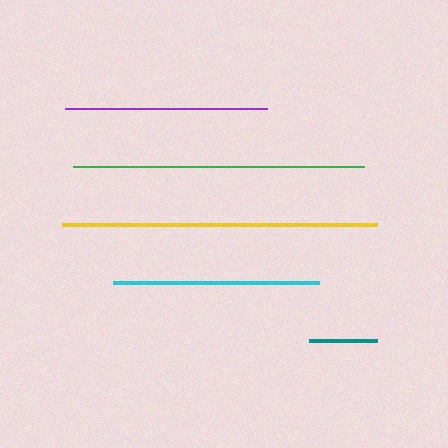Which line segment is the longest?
The yellow line is the longest at approximately 315 pixels.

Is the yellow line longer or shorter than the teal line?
The yellow line is longer than the teal line.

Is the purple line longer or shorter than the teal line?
The purple line is longer than the teal line.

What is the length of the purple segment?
The purple segment is approximately 203 pixels long.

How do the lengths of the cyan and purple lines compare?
The cyan and purple lines are approximately the same length.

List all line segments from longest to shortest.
From longest to shortest: yellow, green, cyan, purple, teal.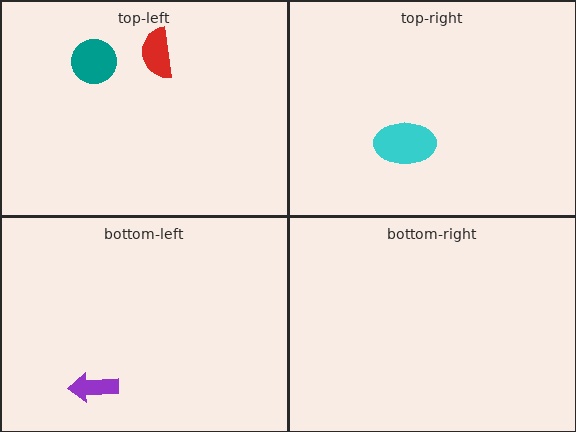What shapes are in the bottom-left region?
The purple arrow.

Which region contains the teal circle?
The top-left region.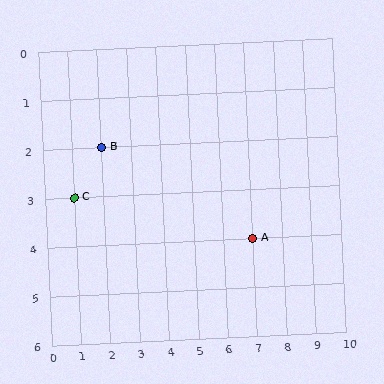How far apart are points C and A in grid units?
Points C and A are 6 columns and 1 row apart (about 6.1 grid units diagonally).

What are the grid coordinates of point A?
Point A is at grid coordinates (7, 4).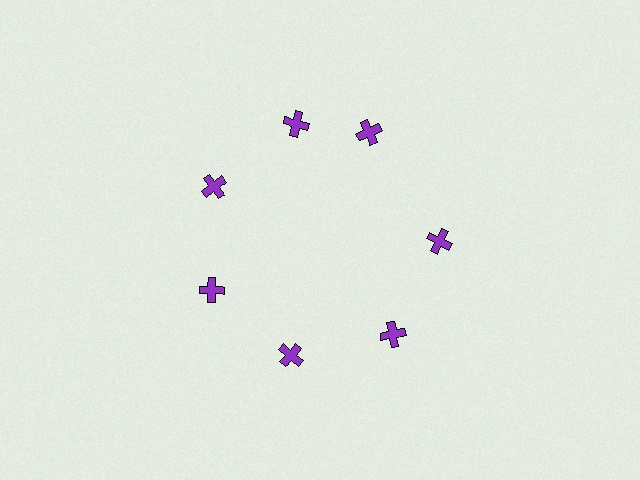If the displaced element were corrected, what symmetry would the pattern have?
It would have 7-fold rotational symmetry — the pattern would map onto itself every 51 degrees.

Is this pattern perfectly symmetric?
No. The 7 purple crosses are arranged in a ring, but one element near the 1 o'clock position is rotated out of alignment along the ring, breaking the 7-fold rotational symmetry.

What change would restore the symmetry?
The symmetry would be restored by rotating it back into even spacing with its neighbors so that all 7 crosses sit at equal angles and equal distance from the center.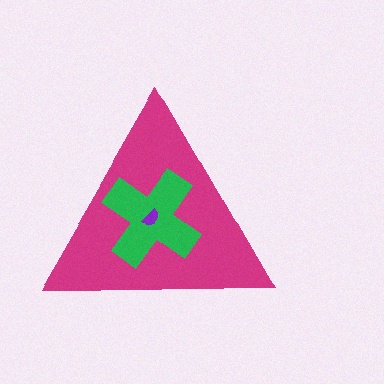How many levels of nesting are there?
3.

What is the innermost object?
The purple semicircle.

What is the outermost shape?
The magenta triangle.